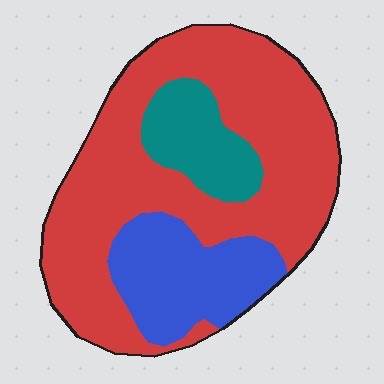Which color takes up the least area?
Teal, at roughly 15%.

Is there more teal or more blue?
Blue.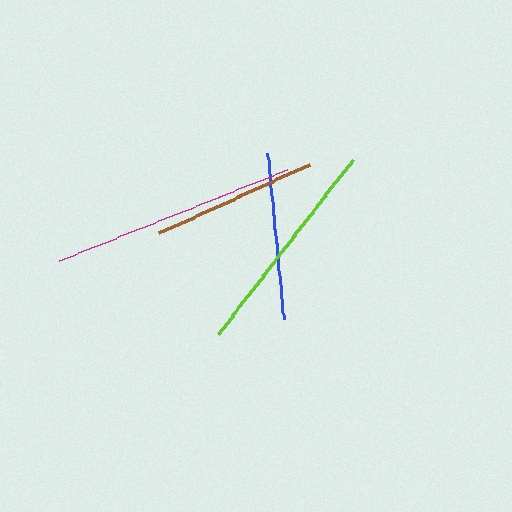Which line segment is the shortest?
The brown line is the shortest at approximately 165 pixels.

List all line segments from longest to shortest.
From longest to shortest: magenta, lime, blue, brown.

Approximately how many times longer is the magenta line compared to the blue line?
The magenta line is approximately 1.5 times the length of the blue line.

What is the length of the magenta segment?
The magenta segment is approximately 246 pixels long.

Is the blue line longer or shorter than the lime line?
The lime line is longer than the blue line.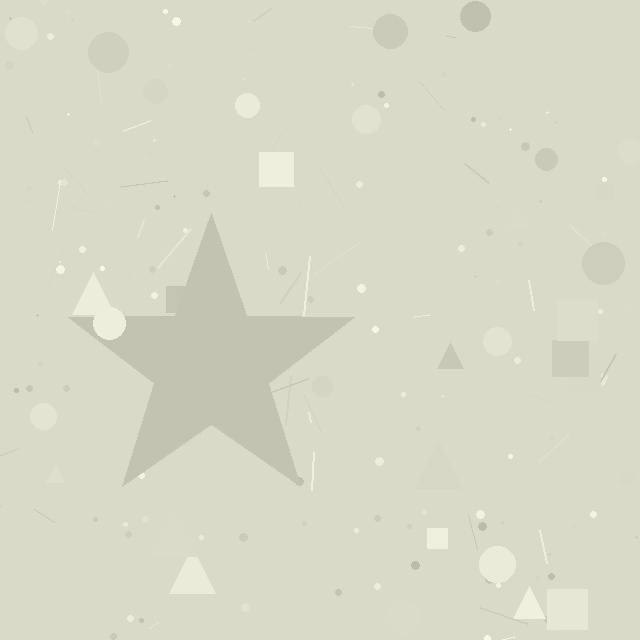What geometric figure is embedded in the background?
A star is embedded in the background.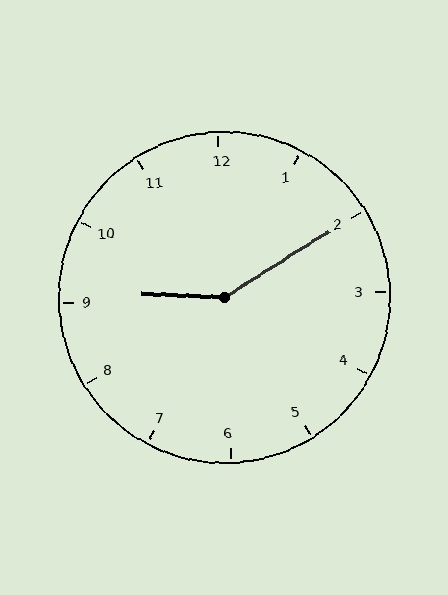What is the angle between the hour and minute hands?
Approximately 145 degrees.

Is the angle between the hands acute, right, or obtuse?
It is obtuse.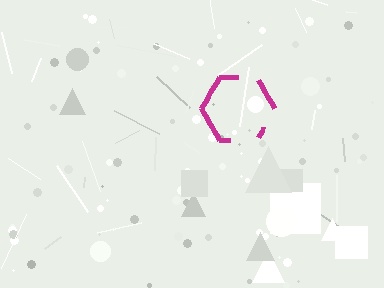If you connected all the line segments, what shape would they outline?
They would outline a hexagon.